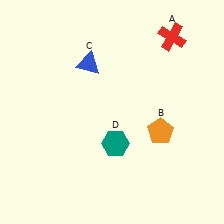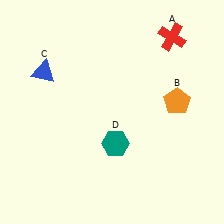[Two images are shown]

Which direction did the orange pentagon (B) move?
The orange pentagon (B) moved up.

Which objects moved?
The objects that moved are: the orange pentagon (B), the blue triangle (C).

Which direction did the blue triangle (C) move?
The blue triangle (C) moved left.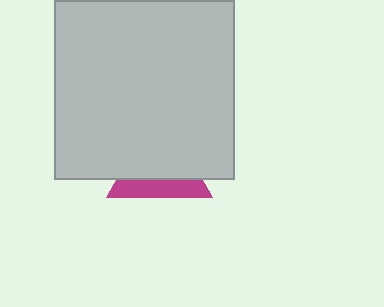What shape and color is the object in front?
The object in front is a light gray square.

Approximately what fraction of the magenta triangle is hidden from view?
Roughly 65% of the magenta triangle is hidden behind the light gray square.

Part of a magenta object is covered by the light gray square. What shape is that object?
It is a triangle.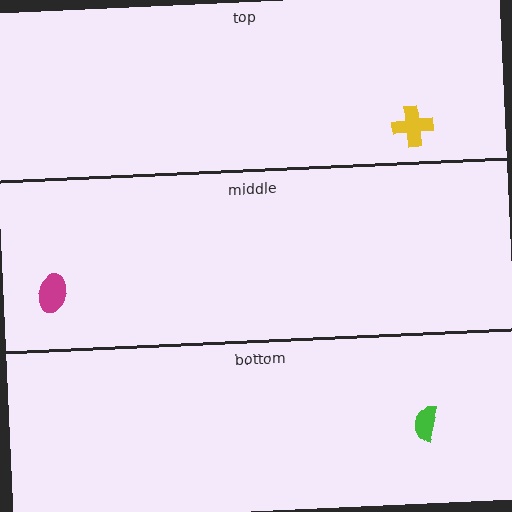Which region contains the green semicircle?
The bottom region.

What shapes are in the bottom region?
The green semicircle.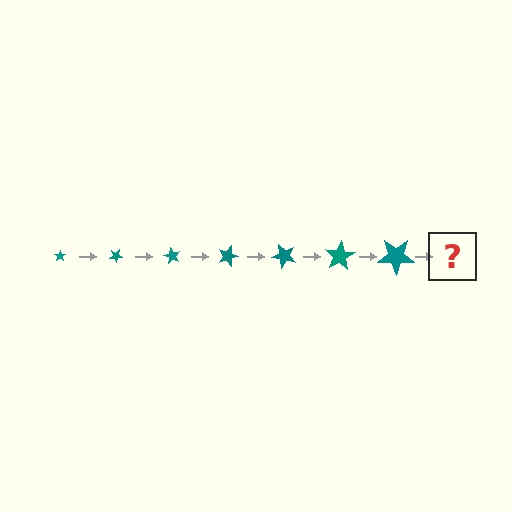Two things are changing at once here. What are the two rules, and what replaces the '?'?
The two rules are that the star grows larger each step and it rotates 30 degrees each step. The '?' should be a star, larger than the previous one and rotated 210 degrees from the start.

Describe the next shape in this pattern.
It should be a star, larger than the previous one and rotated 210 degrees from the start.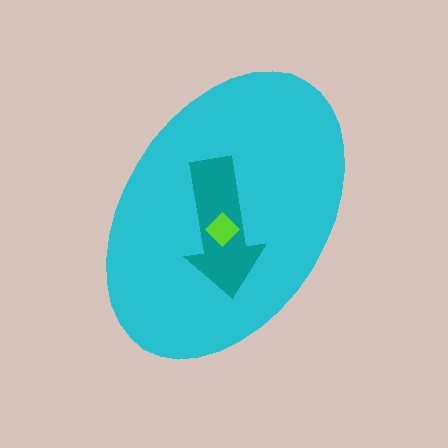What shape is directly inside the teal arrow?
The lime diamond.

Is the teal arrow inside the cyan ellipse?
Yes.